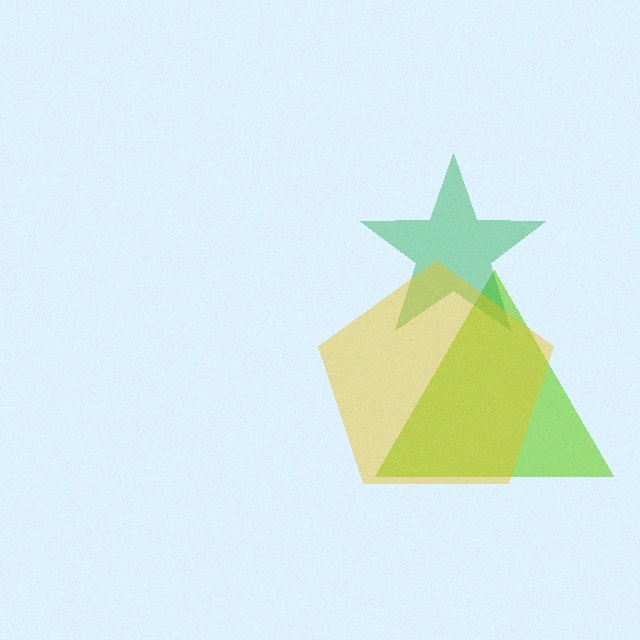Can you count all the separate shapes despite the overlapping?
Yes, there are 3 separate shapes.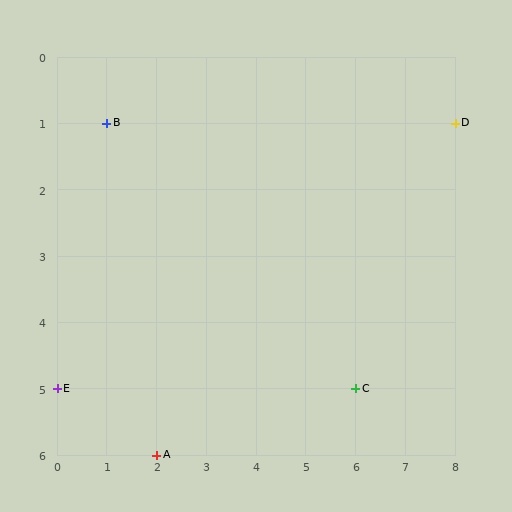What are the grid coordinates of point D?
Point D is at grid coordinates (8, 1).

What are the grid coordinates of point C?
Point C is at grid coordinates (6, 5).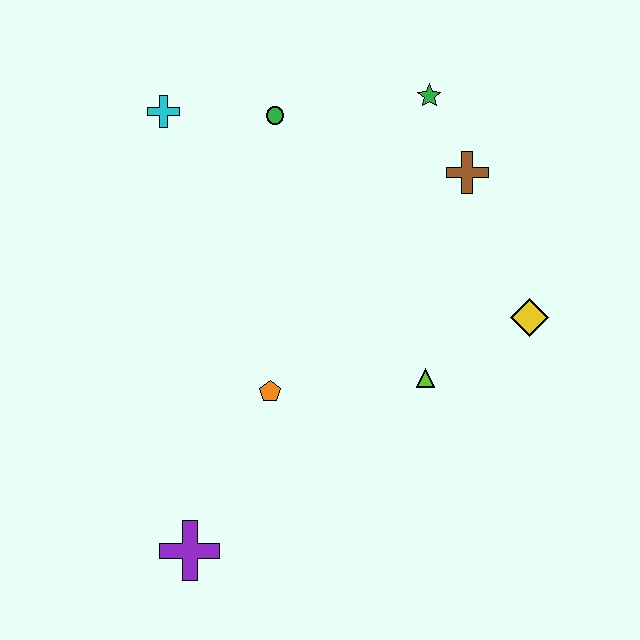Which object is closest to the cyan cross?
The green circle is closest to the cyan cross.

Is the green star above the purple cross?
Yes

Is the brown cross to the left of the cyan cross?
No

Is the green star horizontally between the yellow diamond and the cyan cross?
Yes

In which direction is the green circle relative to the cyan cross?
The green circle is to the right of the cyan cross.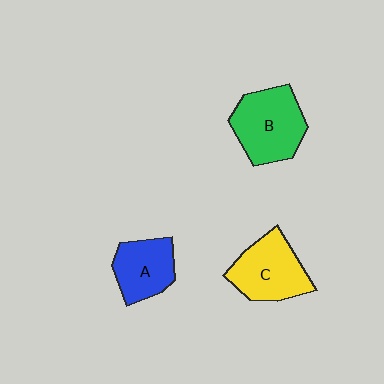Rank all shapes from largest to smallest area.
From largest to smallest: B (green), C (yellow), A (blue).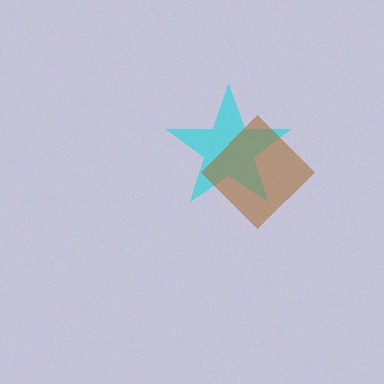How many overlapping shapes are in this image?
There are 2 overlapping shapes in the image.